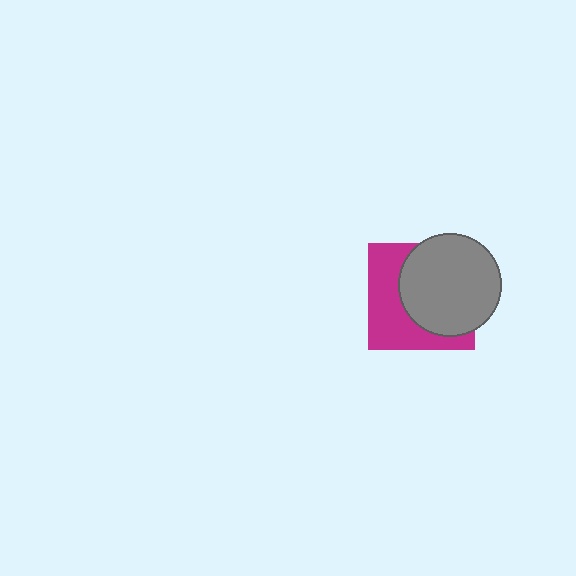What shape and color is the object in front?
The object in front is a gray circle.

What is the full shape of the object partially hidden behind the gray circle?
The partially hidden object is a magenta square.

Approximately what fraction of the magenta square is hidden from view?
Roughly 56% of the magenta square is hidden behind the gray circle.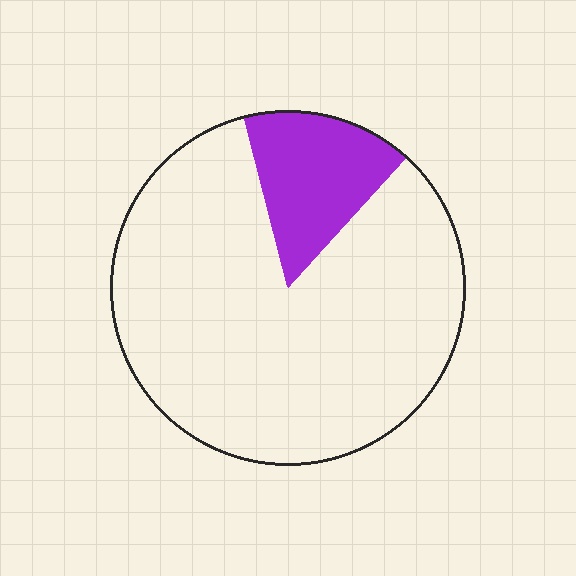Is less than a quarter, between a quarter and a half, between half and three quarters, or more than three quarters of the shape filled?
Less than a quarter.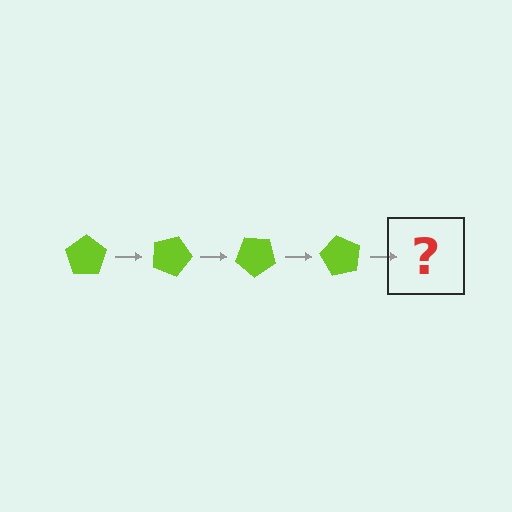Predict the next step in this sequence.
The next step is a lime pentagon rotated 80 degrees.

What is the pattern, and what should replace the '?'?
The pattern is that the pentagon rotates 20 degrees each step. The '?' should be a lime pentagon rotated 80 degrees.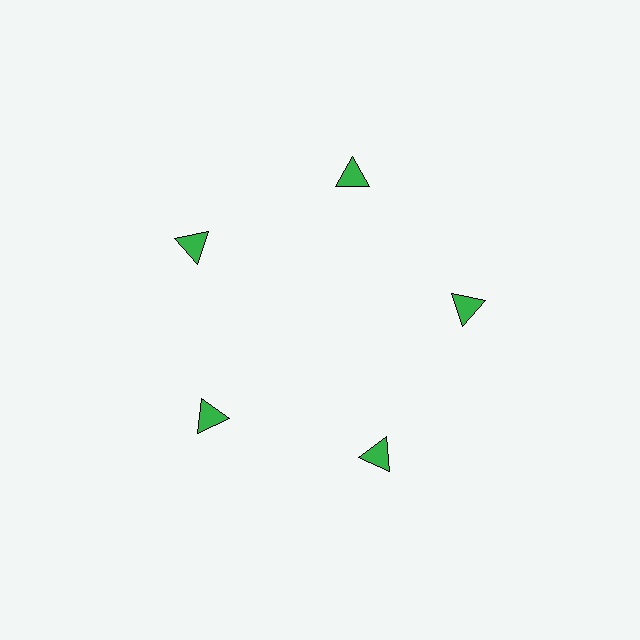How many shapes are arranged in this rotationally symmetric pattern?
There are 5 shapes, arranged in 5 groups of 1.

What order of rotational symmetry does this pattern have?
This pattern has 5-fold rotational symmetry.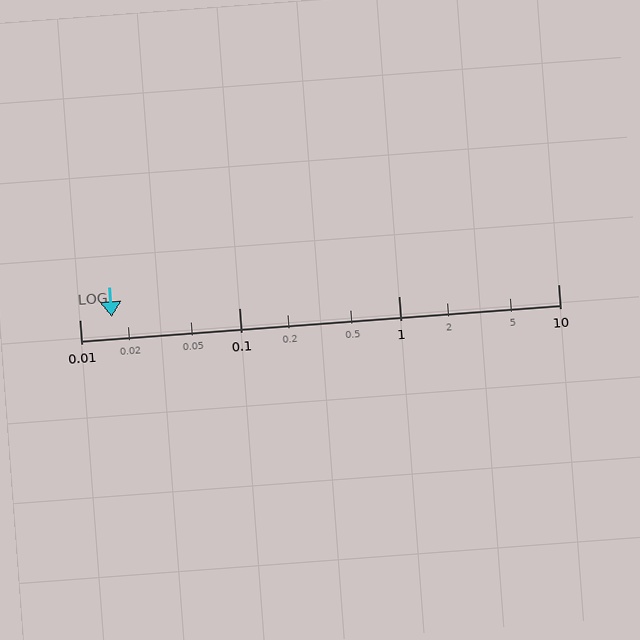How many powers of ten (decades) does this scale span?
The scale spans 3 decades, from 0.01 to 10.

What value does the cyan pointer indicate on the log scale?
The pointer indicates approximately 0.016.